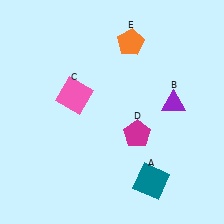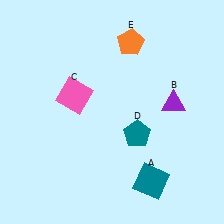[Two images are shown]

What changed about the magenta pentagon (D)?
In Image 1, D is magenta. In Image 2, it changed to teal.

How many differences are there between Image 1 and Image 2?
There is 1 difference between the two images.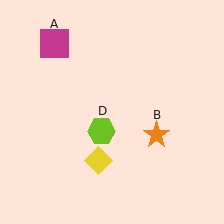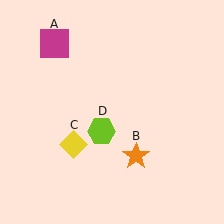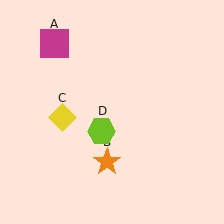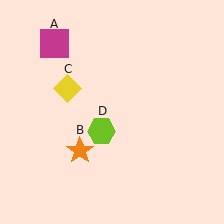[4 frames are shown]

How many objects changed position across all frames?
2 objects changed position: orange star (object B), yellow diamond (object C).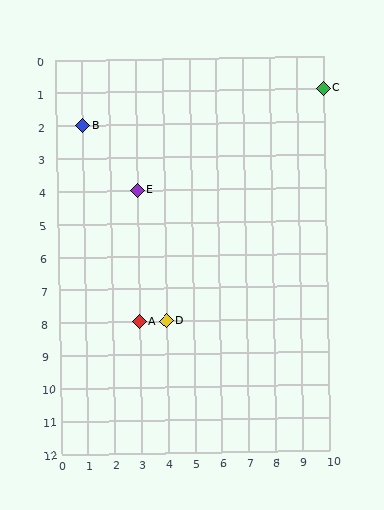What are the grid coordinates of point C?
Point C is at grid coordinates (10, 1).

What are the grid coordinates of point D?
Point D is at grid coordinates (4, 8).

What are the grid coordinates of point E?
Point E is at grid coordinates (3, 4).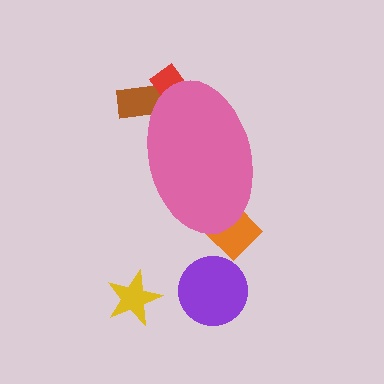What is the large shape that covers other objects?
A pink ellipse.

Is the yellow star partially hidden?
No, the yellow star is fully visible.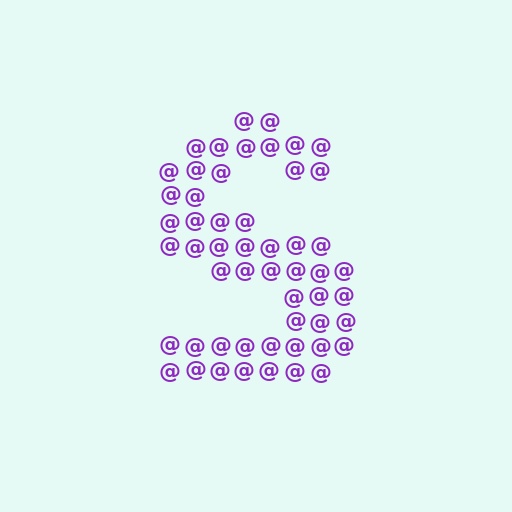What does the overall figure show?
The overall figure shows the letter S.